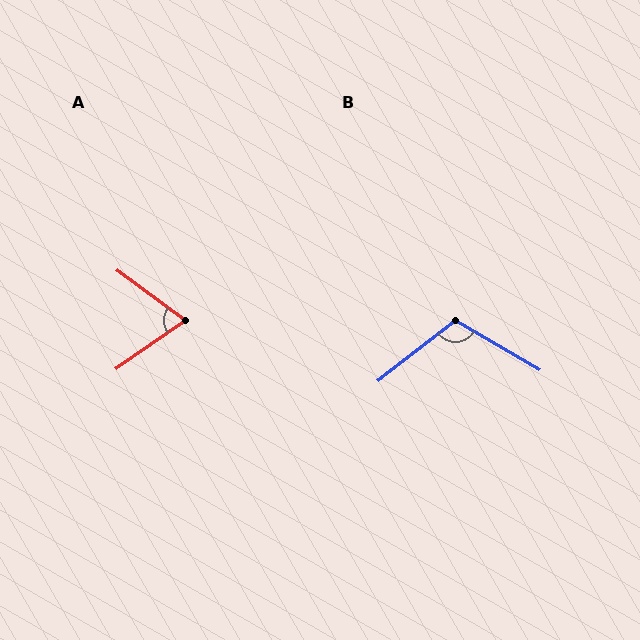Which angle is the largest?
B, at approximately 112 degrees.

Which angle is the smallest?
A, at approximately 72 degrees.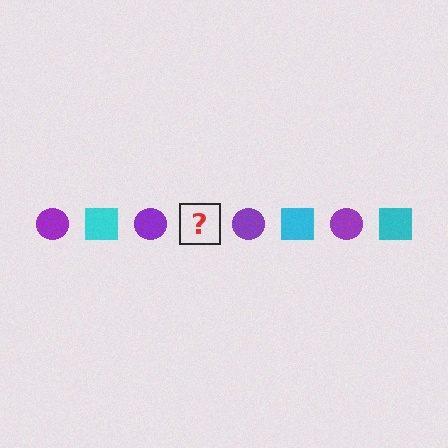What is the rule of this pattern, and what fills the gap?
The rule is that the pattern alternates between purple circle and cyan square. The gap should be filled with a cyan square.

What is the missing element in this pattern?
The missing element is a cyan square.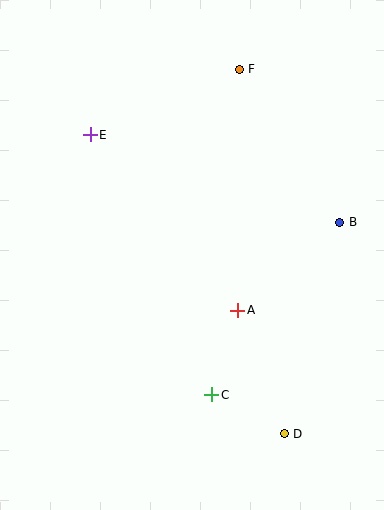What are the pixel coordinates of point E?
Point E is at (90, 135).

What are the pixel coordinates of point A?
Point A is at (238, 310).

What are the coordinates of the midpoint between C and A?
The midpoint between C and A is at (225, 353).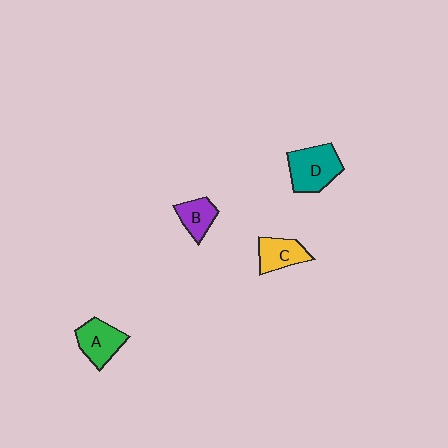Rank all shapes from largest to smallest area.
From largest to smallest: D (teal), A (green), C (yellow), B (purple).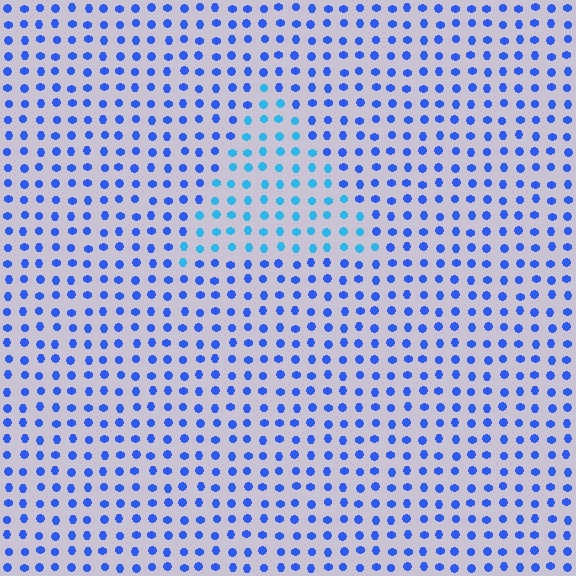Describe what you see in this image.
The image is filled with small blue elements in a uniform arrangement. A triangle-shaped region is visible where the elements are tinted to a slightly different hue, forming a subtle color boundary.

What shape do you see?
I see a triangle.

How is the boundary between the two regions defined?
The boundary is defined purely by a slight shift in hue (about 30 degrees). Spacing, size, and orientation are identical on both sides.